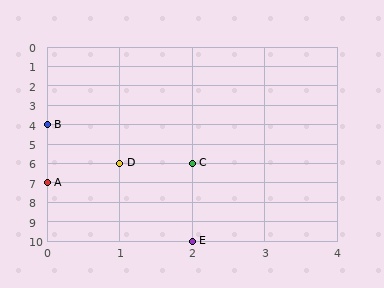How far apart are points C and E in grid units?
Points C and E are 4 rows apart.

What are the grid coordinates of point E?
Point E is at grid coordinates (2, 10).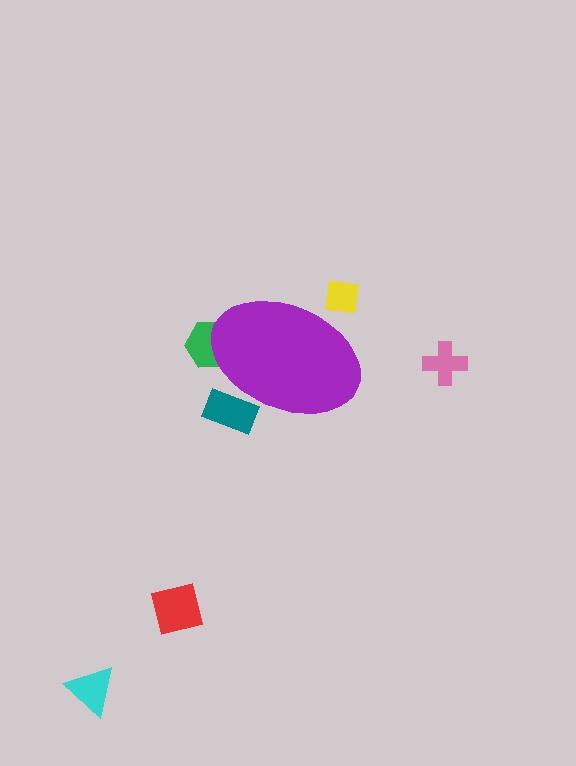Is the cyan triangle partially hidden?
No, the cyan triangle is fully visible.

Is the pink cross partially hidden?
No, the pink cross is fully visible.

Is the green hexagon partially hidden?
Yes, the green hexagon is partially hidden behind the purple ellipse.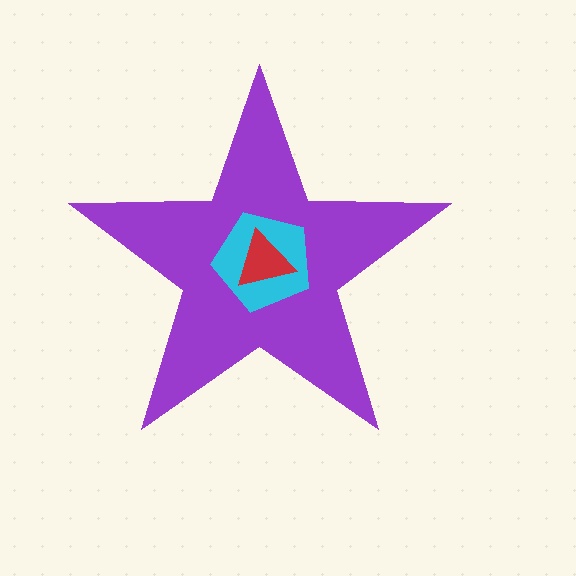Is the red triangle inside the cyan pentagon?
Yes.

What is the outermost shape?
The purple star.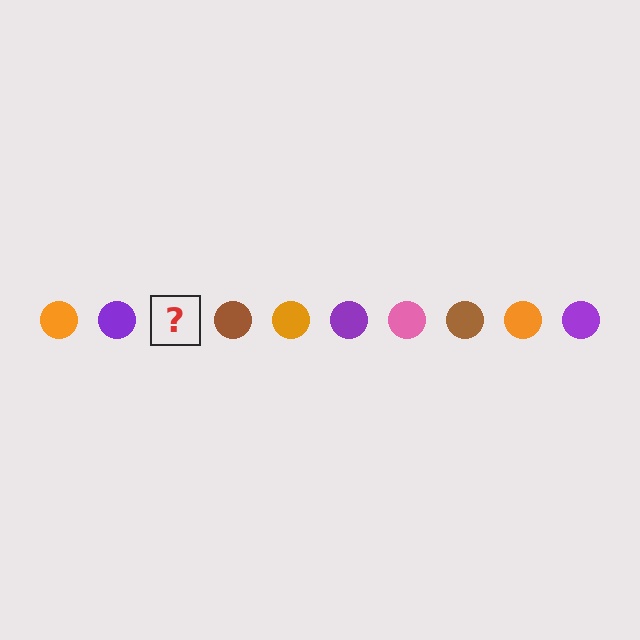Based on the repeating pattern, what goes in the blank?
The blank should be a pink circle.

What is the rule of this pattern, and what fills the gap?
The rule is that the pattern cycles through orange, purple, pink, brown circles. The gap should be filled with a pink circle.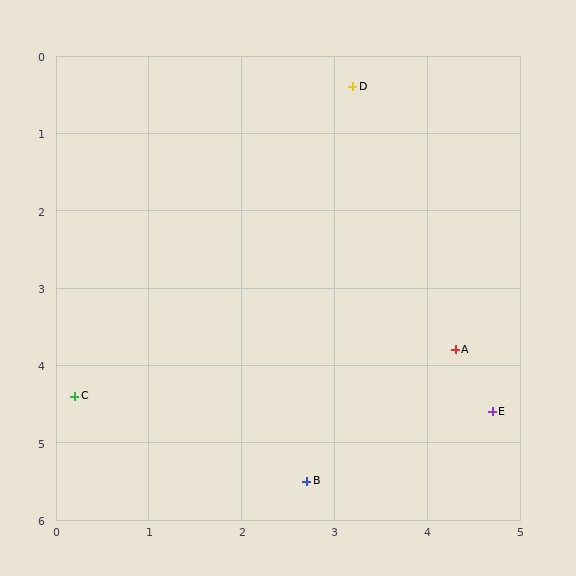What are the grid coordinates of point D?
Point D is at approximately (3.2, 0.4).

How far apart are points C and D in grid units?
Points C and D are about 5.0 grid units apart.